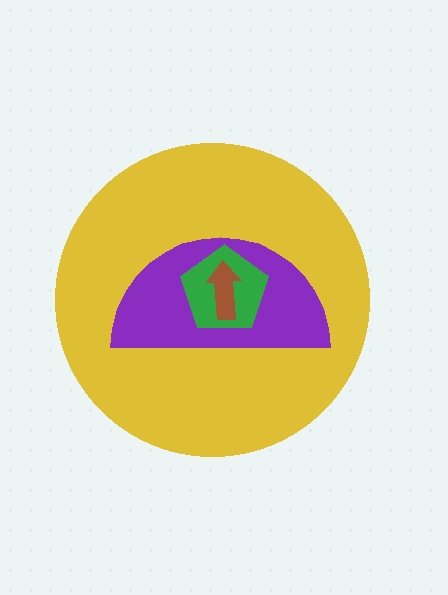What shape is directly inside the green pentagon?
The brown arrow.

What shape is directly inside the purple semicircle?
The green pentagon.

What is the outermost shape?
The yellow circle.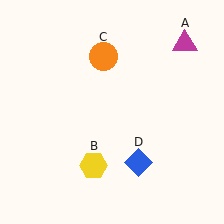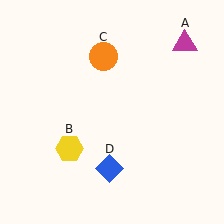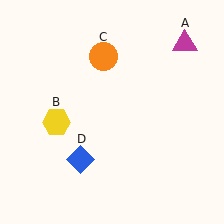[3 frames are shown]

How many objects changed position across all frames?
2 objects changed position: yellow hexagon (object B), blue diamond (object D).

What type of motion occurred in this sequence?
The yellow hexagon (object B), blue diamond (object D) rotated clockwise around the center of the scene.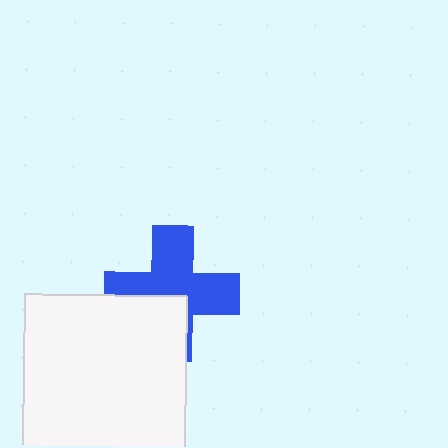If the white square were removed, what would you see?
You would see the complete blue cross.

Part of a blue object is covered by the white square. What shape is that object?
It is a cross.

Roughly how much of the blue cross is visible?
About half of it is visible (roughly 65%).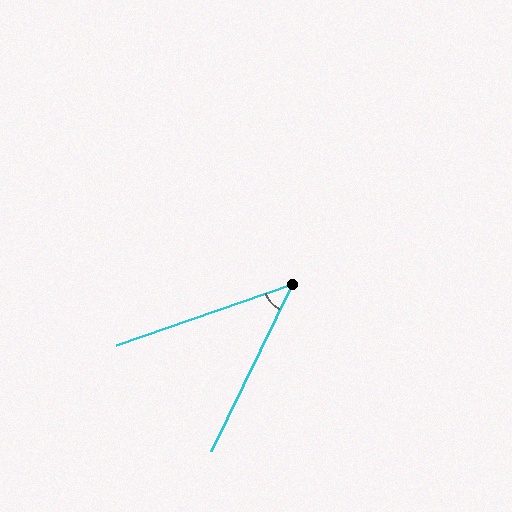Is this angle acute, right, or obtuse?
It is acute.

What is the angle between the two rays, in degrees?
Approximately 45 degrees.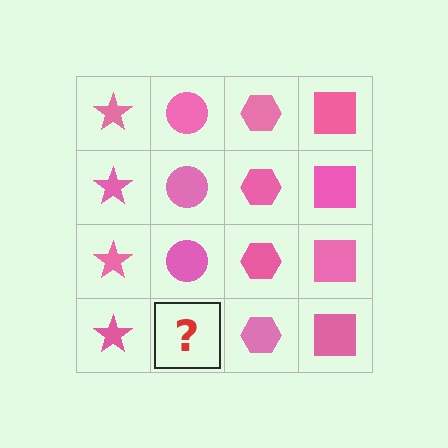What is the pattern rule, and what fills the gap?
The rule is that each column has a consistent shape. The gap should be filled with a pink circle.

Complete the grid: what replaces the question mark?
The question mark should be replaced with a pink circle.